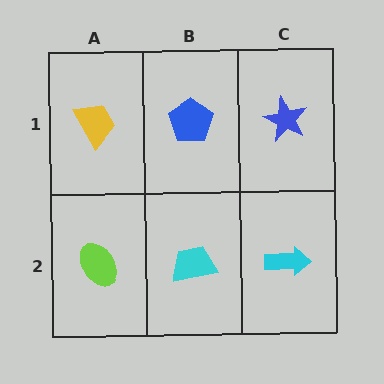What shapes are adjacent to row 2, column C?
A blue star (row 1, column C), a cyan trapezoid (row 2, column B).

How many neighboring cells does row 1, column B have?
3.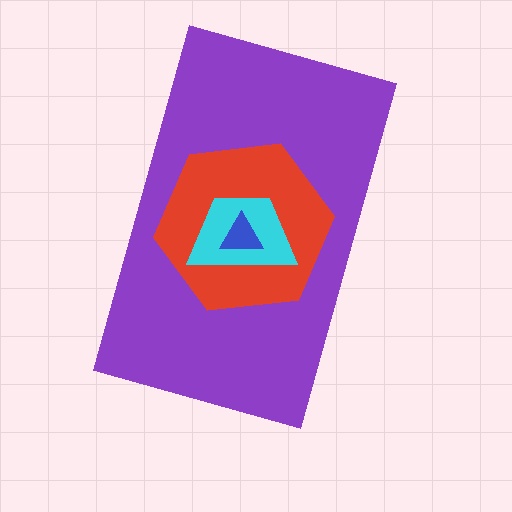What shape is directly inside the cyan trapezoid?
The blue triangle.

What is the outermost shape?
The purple rectangle.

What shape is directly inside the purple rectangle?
The red hexagon.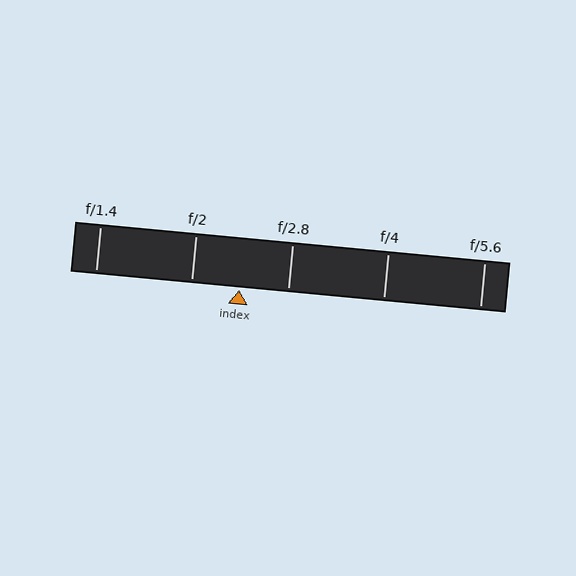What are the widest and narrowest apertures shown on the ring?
The widest aperture shown is f/1.4 and the narrowest is f/5.6.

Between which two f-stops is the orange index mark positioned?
The index mark is between f/2 and f/2.8.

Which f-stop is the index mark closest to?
The index mark is closest to f/2.8.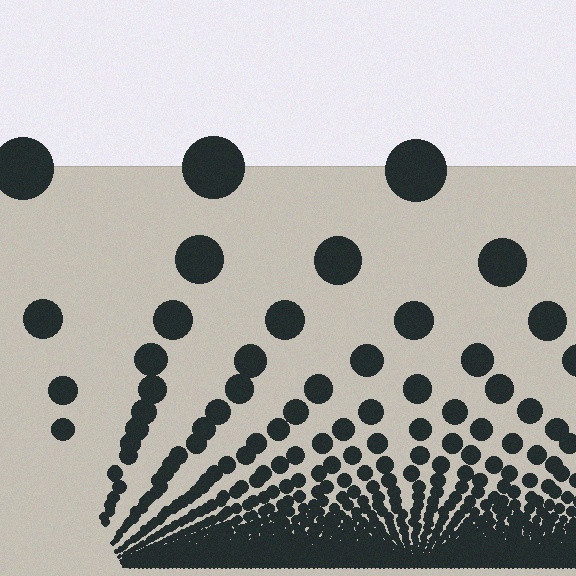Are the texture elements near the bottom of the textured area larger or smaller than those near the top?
Smaller. The gradient is inverted — elements near the bottom are smaller and denser.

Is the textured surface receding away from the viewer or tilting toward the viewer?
The surface appears to tilt toward the viewer. Texture elements get larger and sparser toward the top.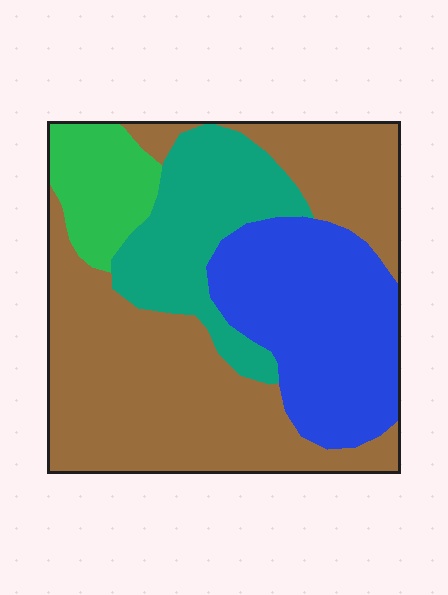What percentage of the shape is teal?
Teal takes up between a sixth and a third of the shape.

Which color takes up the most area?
Brown, at roughly 45%.